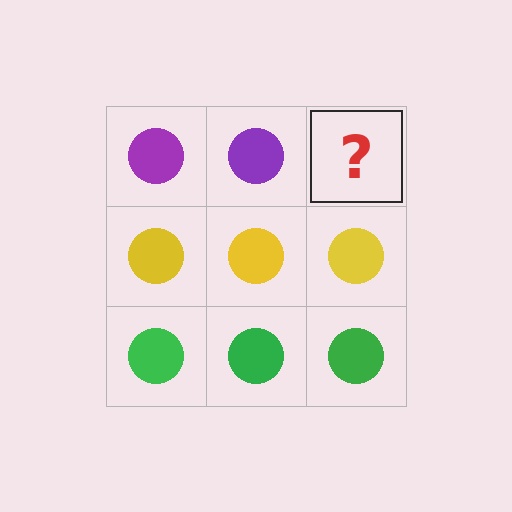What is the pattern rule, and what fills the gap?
The rule is that each row has a consistent color. The gap should be filled with a purple circle.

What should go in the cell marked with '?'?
The missing cell should contain a purple circle.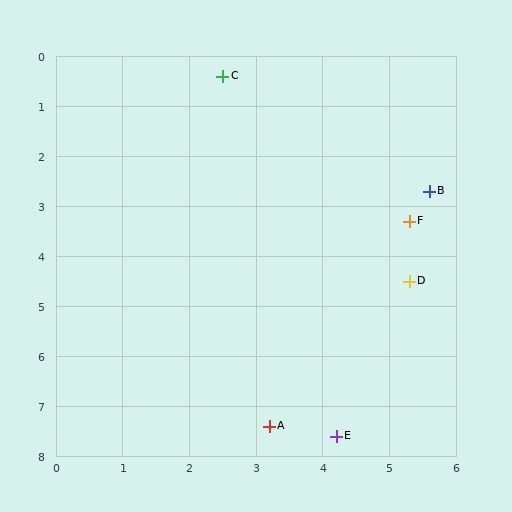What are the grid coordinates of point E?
Point E is at approximately (4.2, 7.6).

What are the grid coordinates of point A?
Point A is at approximately (3.2, 7.4).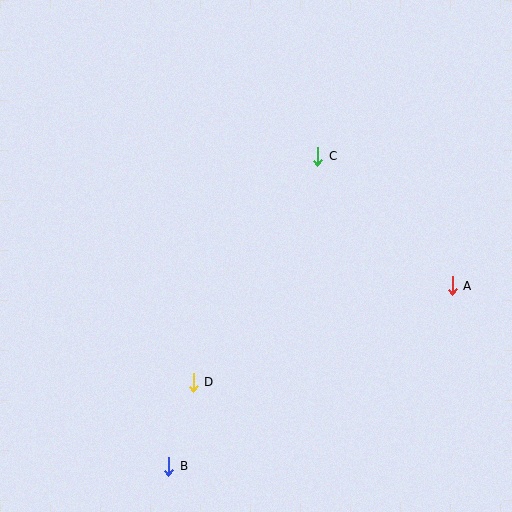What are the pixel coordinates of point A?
Point A is at (452, 286).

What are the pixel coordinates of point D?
Point D is at (193, 382).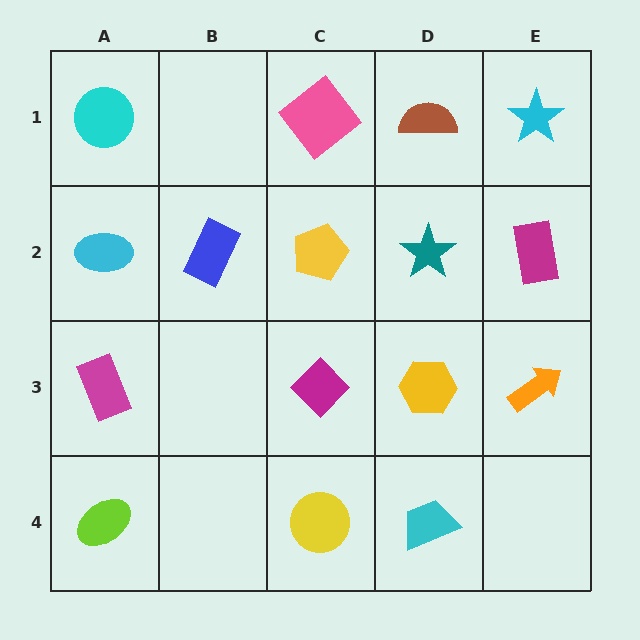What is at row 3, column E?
An orange arrow.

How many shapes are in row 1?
4 shapes.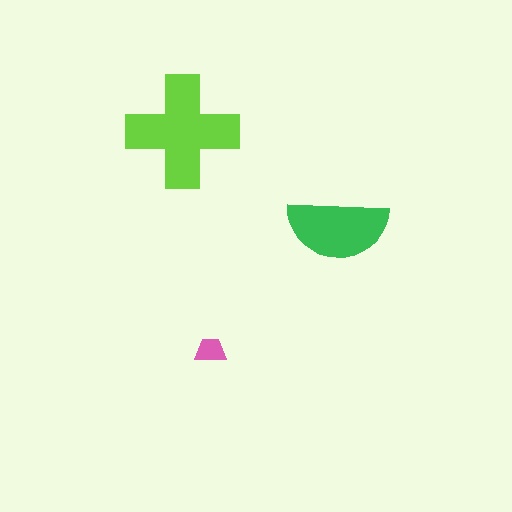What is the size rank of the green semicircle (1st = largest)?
2nd.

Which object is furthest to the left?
The lime cross is leftmost.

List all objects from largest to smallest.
The lime cross, the green semicircle, the pink trapezoid.